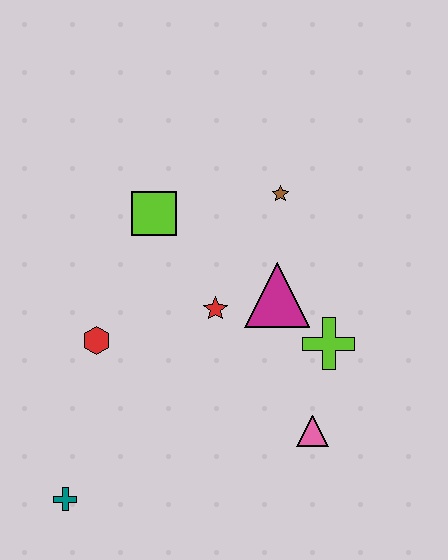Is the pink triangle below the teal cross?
No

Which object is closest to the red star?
The magenta triangle is closest to the red star.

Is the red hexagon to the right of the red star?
No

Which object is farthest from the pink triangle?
The lime square is farthest from the pink triangle.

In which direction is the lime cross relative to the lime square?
The lime cross is to the right of the lime square.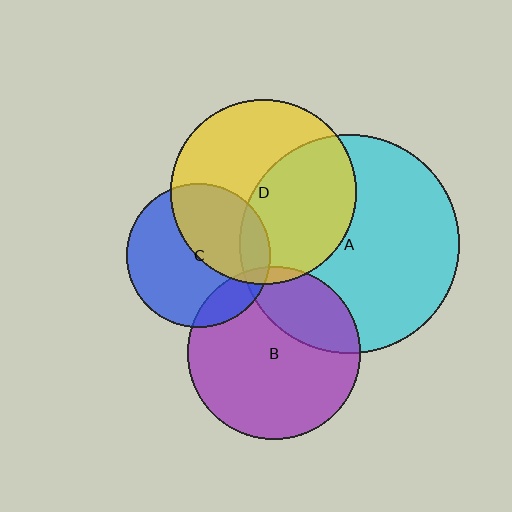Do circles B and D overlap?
Yes.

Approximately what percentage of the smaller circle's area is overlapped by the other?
Approximately 5%.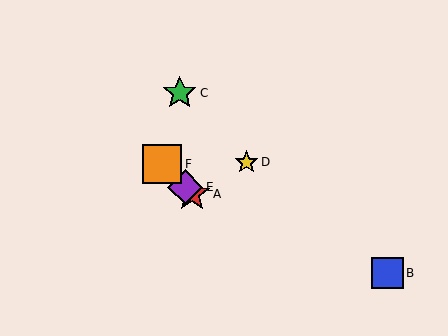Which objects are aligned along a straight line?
Objects A, E, F are aligned along a straight line.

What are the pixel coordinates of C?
Object C is at (180, 93).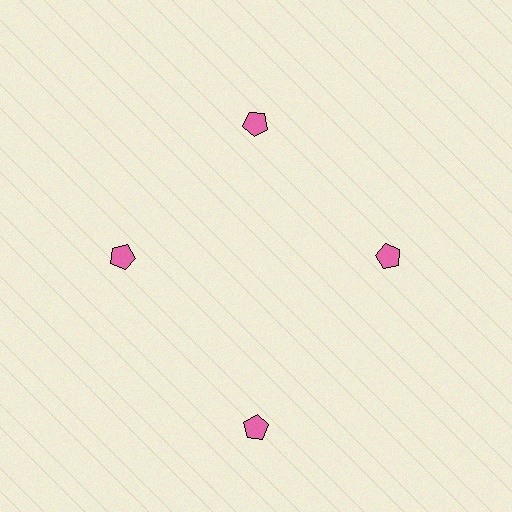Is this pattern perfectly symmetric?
No. The 4 pink pentagons are arranged in a ring, but one element near the 6 o'clock position is pushed outward from the center, breaking the 4-fold rotational symmetry.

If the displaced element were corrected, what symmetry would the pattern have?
It would have 4-fold rotational symmetry — the pattern would map onto itself every 90 degrees.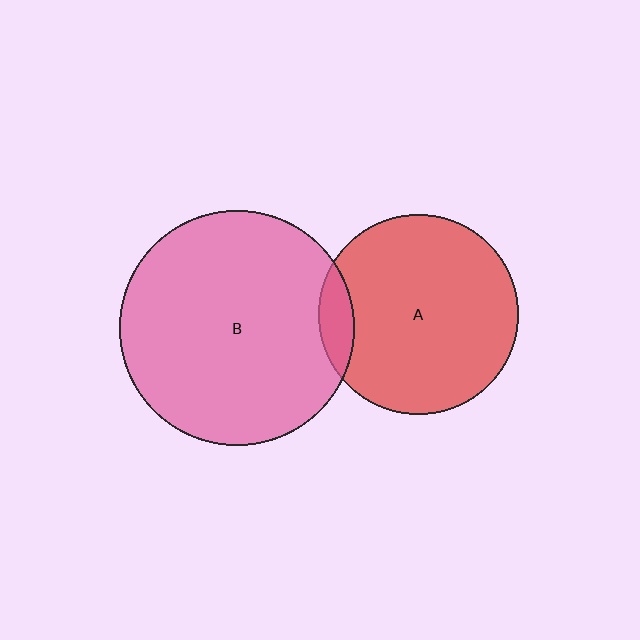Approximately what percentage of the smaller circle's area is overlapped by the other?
Approximately 10%.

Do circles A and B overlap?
Yes.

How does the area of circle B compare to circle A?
Approximately 1.4 times.